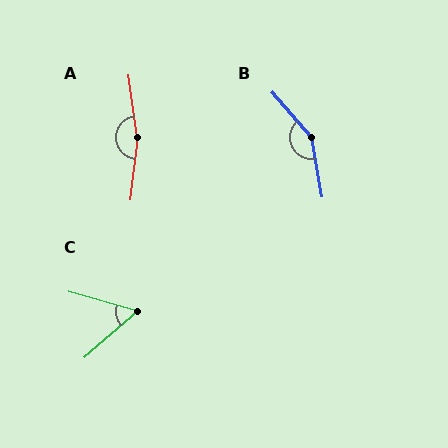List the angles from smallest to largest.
C (57°), B (149°), A (165°).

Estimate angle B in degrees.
Approximately 149 degrees.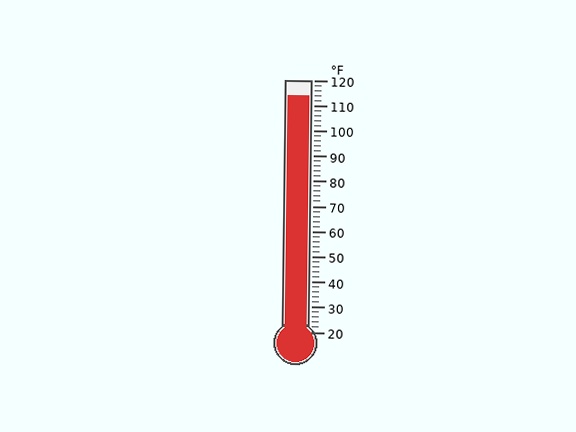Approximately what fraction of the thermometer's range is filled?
The thermometer is filled to approximately 95% of its range.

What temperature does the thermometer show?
The thermometer shows approximately 114°F.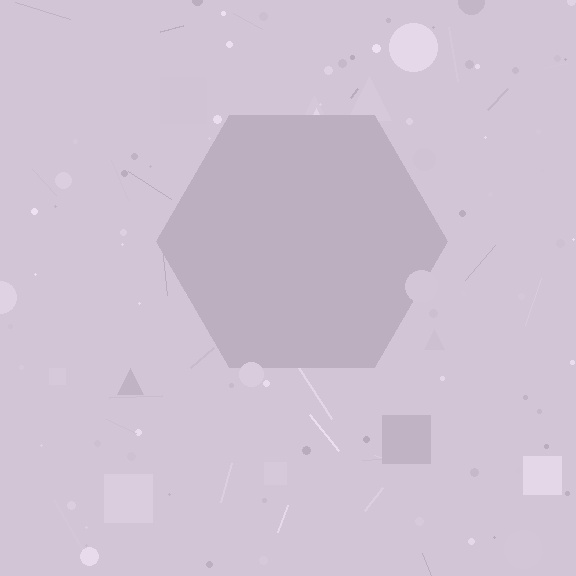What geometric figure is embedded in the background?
A hexagon is embedded in the background.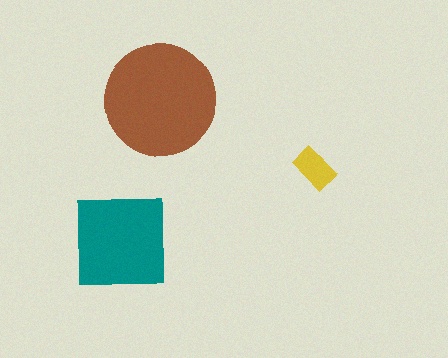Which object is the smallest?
The yellow rectangle.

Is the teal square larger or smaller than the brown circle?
Smaller.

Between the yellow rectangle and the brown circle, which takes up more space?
The brown circle.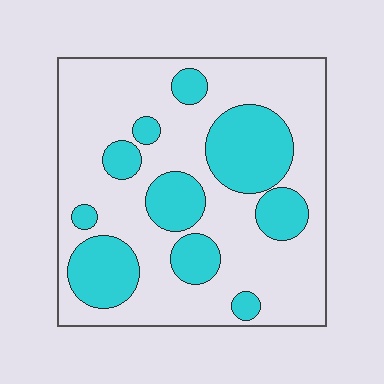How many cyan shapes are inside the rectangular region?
10.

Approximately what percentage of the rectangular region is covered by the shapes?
Approximately 30%.